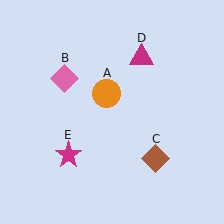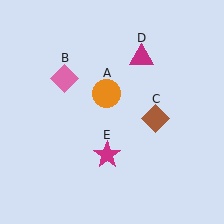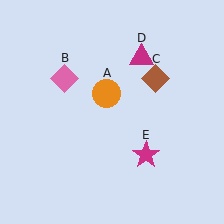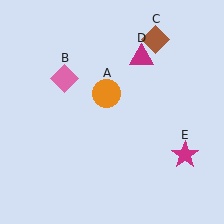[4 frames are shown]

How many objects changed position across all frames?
2 objects changed position: brown diamond (object C), magenta star (object E).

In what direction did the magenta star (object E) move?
The magenta star (object E) moved right.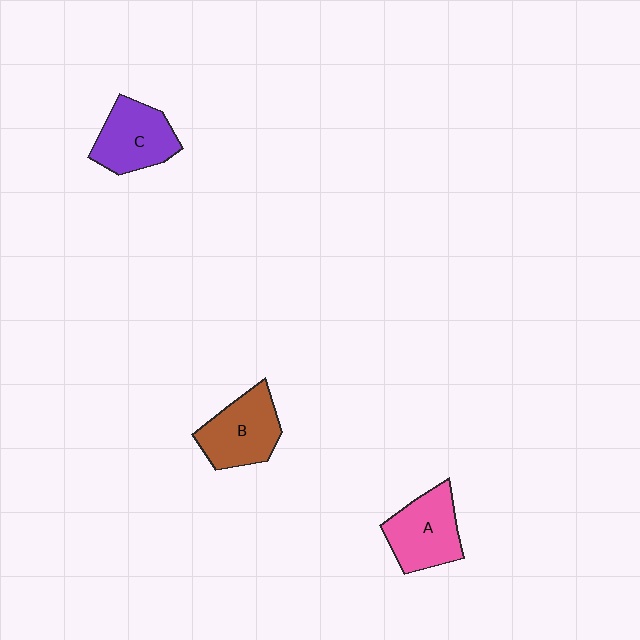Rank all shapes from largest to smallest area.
From largest to smallest: A (pink), B (brown), C (purple).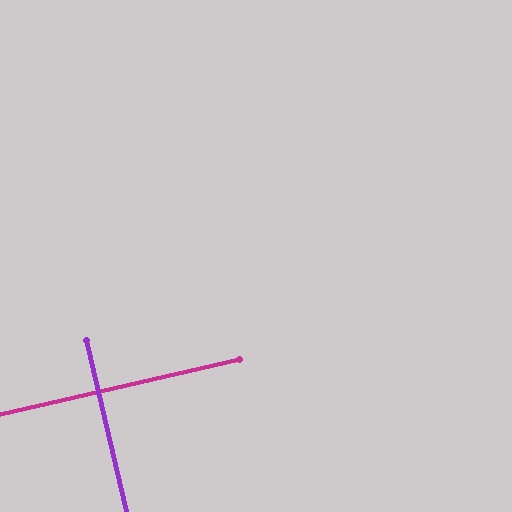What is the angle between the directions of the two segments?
Approximately 90 degrees.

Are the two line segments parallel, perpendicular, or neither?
Perpendicular — they meet at approximately 90°.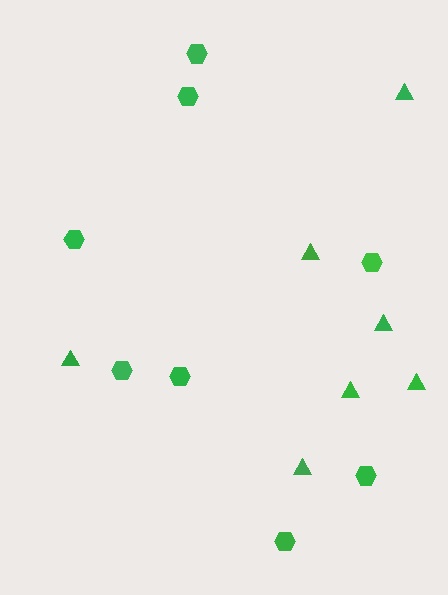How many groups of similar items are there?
There are 2 groups: one group of triangles (7) and one group of hexagons (8).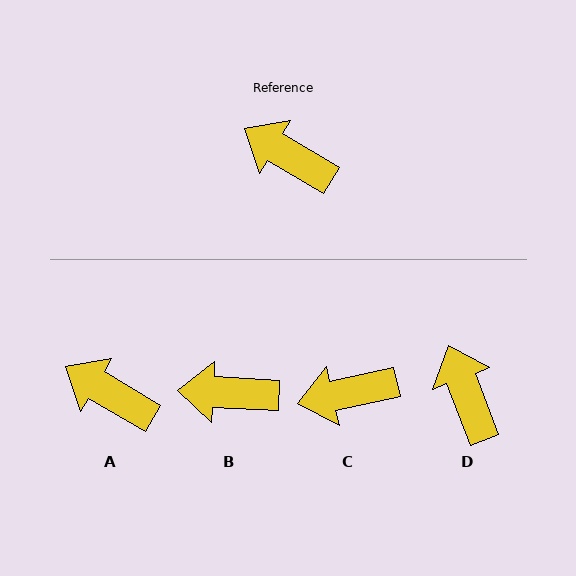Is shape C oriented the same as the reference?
No, it is off by about 43 degrees.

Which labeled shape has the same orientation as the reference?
A.